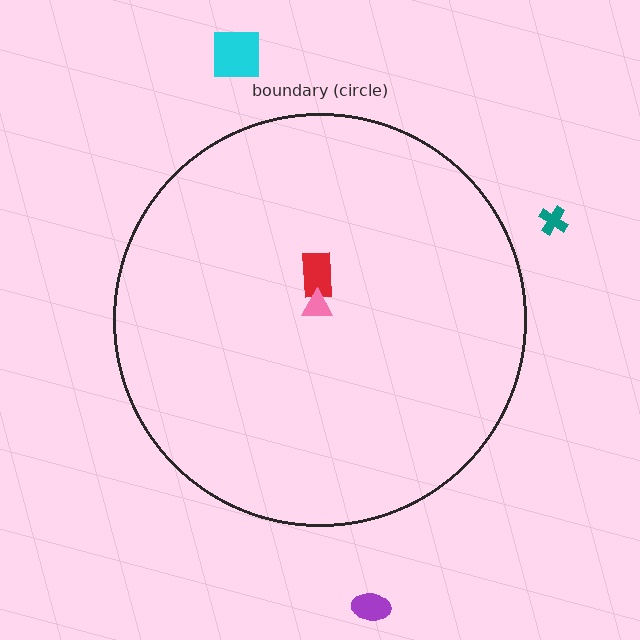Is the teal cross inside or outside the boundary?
Outside.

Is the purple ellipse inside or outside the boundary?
Outside.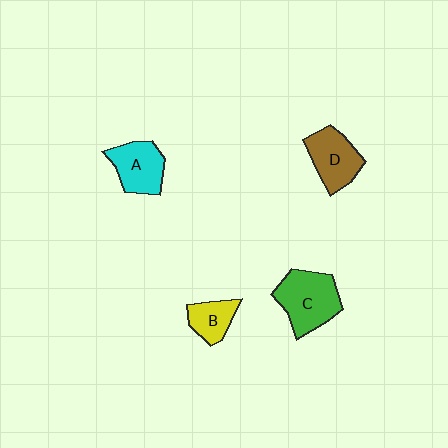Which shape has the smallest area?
Shape B (yellow).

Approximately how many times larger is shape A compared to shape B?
Approximately 1.5 times.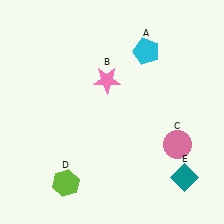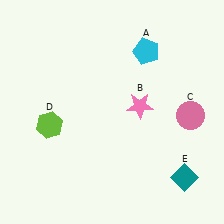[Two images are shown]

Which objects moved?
The objects that moved are: the pink star (B), the pink circle (C), the lime hexagon (D).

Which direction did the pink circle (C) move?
The pink circle (C) moved up.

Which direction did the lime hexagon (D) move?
The lime hexagon (D) moved up.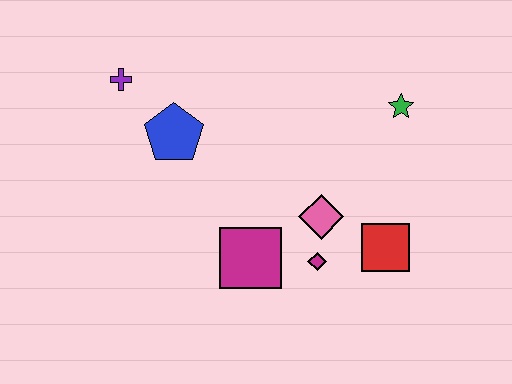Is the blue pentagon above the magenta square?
Yes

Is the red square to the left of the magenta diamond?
No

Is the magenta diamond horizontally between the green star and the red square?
No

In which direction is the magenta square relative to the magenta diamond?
The magenta square is to the left of the magenta diamond.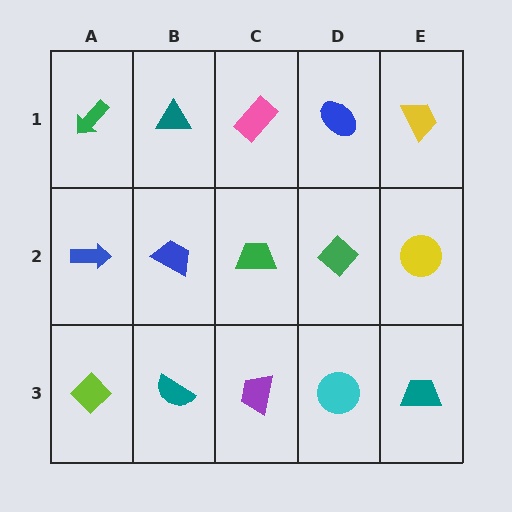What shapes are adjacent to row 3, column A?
A blue arrow (row 2, column A), a teal semicircle (row 3, column B).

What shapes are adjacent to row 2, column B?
A teal triangle (row 1, column B), a teal semicircle (row 3, column B), a blue arrow (row 2, column A), a green trapezoid (row 2, column C).